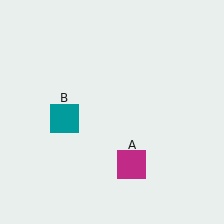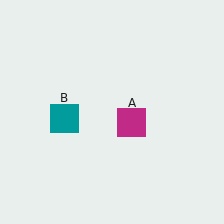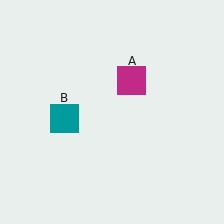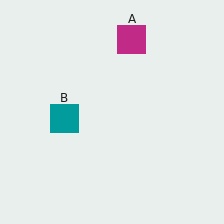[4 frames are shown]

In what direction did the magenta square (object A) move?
The magenta square (object A) moved up.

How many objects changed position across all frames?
1 object changed position: magenta square (object A).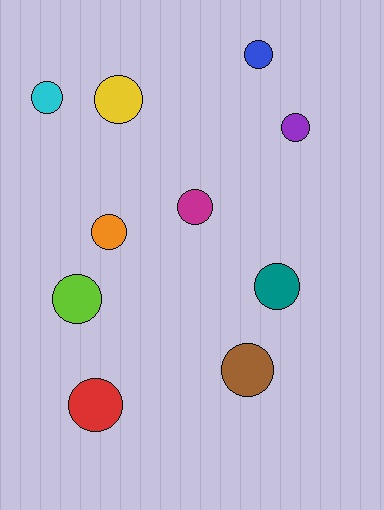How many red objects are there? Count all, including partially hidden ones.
There is 1 red object.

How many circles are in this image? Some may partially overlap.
There are 10 circles.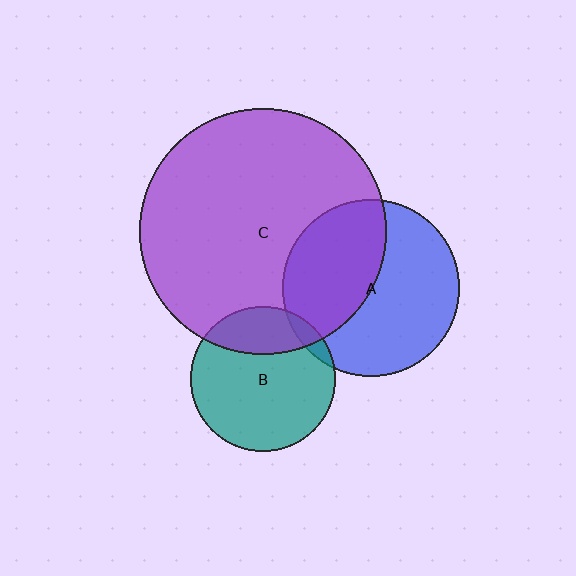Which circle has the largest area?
Circle C (purple).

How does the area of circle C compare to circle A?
Approximately 1.9 times.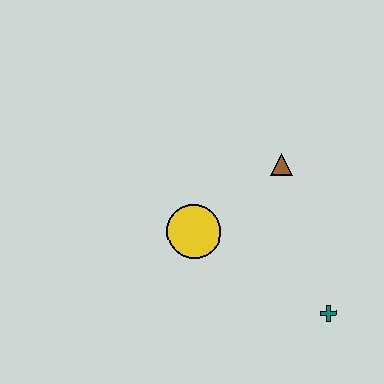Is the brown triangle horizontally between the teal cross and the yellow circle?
Yes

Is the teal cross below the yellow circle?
Yes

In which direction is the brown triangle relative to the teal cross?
The brown triangle is above the teal cross.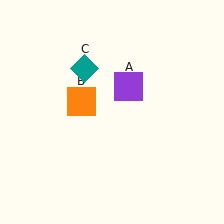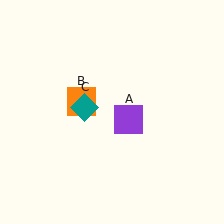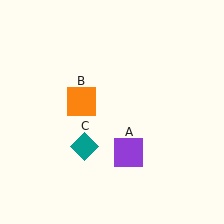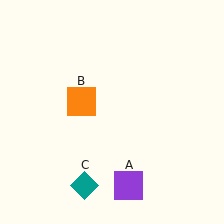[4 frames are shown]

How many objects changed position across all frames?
2 objects changed position: purple square (object A), teal diamond (object C).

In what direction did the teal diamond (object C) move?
The teal diamond (object C) moved down.